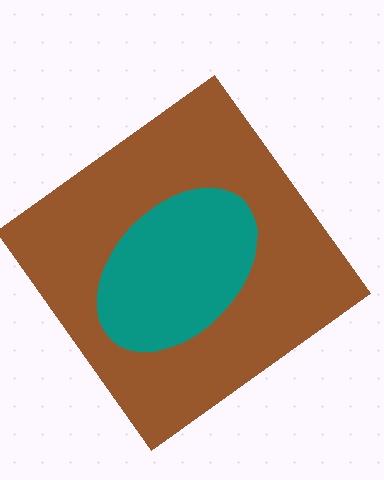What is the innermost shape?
The teal ellipse.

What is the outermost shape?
The brown diamond.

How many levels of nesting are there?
2.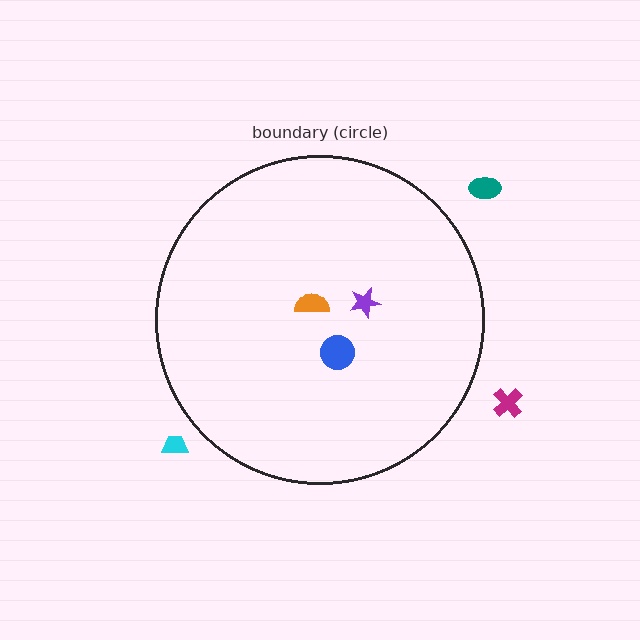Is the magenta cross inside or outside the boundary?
Outside.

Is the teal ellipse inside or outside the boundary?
Outside.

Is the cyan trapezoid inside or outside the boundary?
Outside.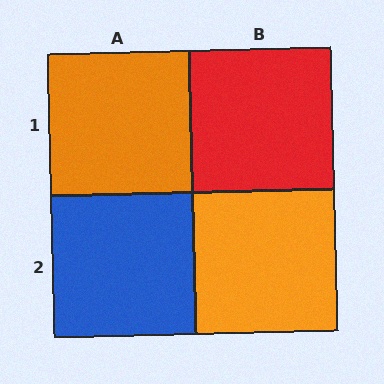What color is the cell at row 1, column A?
Orange.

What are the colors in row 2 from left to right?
Blue, orange.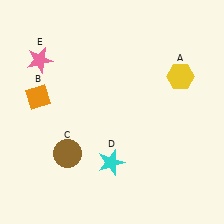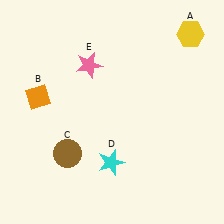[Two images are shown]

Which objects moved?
The objects that moved are: the yellow hexagon (A), the pink star (E).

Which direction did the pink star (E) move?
The pink star (E) moved right.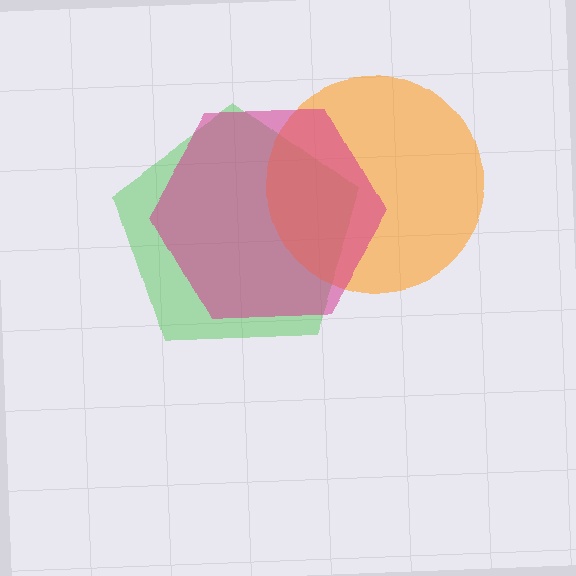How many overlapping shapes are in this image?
There are 3 overlapping shapes in the image.